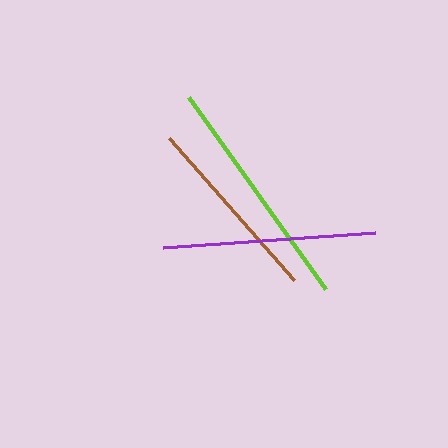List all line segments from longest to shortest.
From longest to shortest: lime, purple, brown.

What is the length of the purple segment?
The purple segment is approximately 213 pixels long.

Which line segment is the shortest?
The brown line is the shortest at approximately 189 pixels.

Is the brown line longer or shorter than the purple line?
The purple line is longer than the brown line.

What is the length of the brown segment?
The brown segment is approximately 189 pixels long.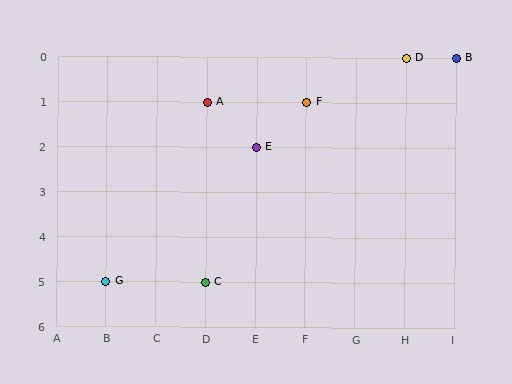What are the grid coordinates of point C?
Point C is at grid coordinates (D, 5).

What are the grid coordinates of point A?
Point A is at grid coordinates (D, 1).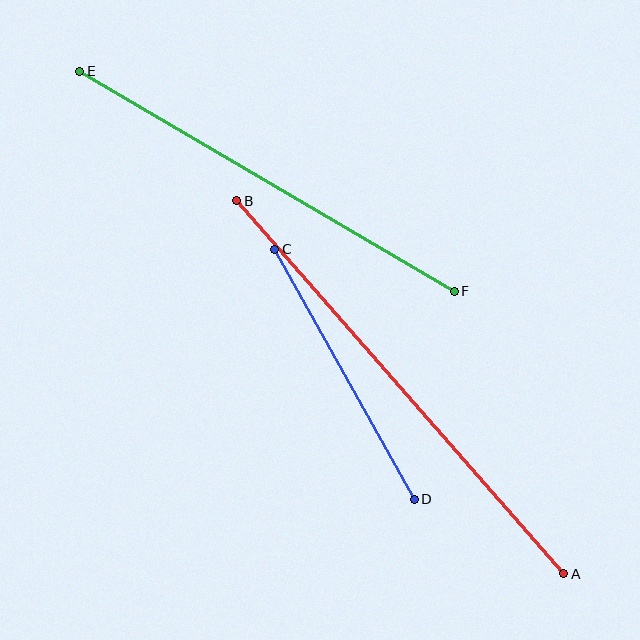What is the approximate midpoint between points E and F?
The midpoint is at approximately (267, 181) pixels.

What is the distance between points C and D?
The distance is approximately 287 pixels.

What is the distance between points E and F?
The distance is approximately 434 pixels.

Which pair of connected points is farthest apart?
Points A and B are farthest apart.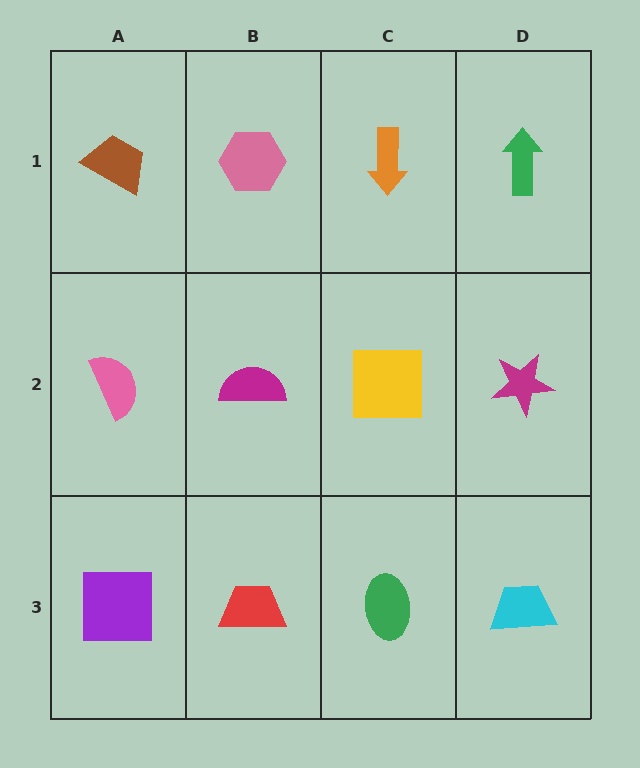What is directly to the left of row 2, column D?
A yellow square.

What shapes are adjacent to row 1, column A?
A pink semicircle (row 2, column A), a pink hexagon (row 1, column B).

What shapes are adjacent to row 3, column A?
A pink semicircle (row 2, column A), a red trapezoid (row 3, column B).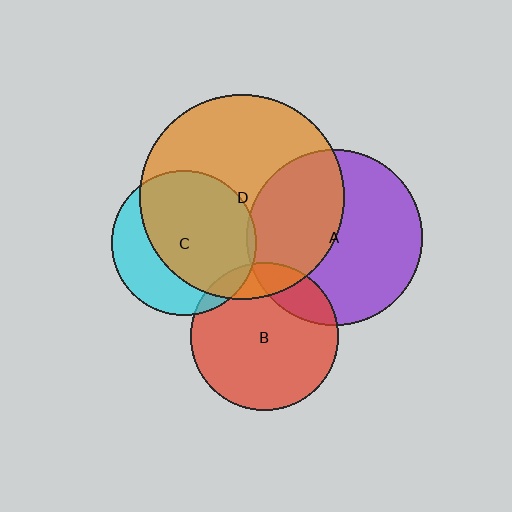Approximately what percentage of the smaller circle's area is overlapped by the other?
Approximately 15%.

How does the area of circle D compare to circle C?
Approximately 2.0 times.